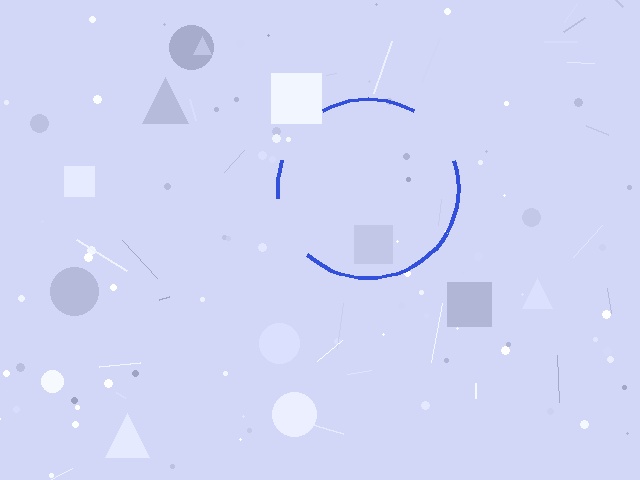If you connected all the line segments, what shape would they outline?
They would outline a circle.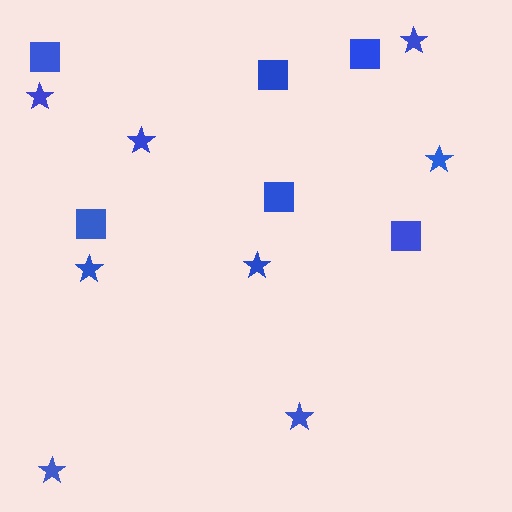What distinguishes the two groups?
There are 2 groups: one group of squares (6) and one group of stars (8).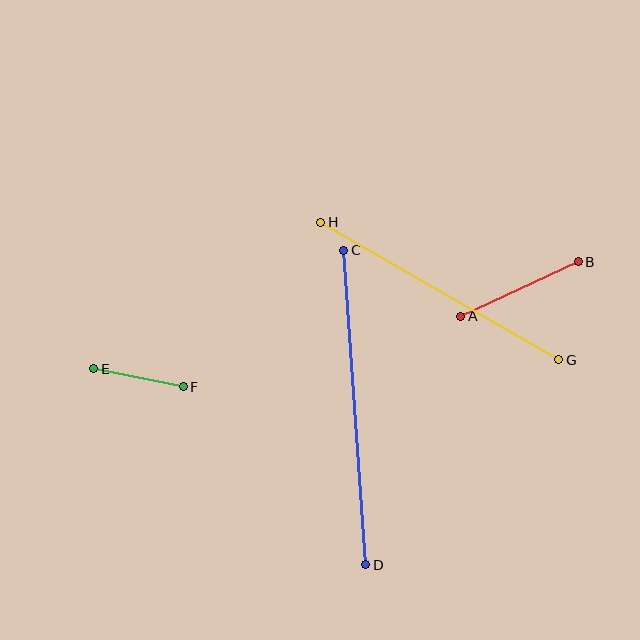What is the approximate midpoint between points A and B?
The midpoint is at approximately (519, 289) pixels.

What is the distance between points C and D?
The distance is approximately 315 pixels.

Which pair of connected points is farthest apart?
Points C and D are farthest apart.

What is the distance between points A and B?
The distance is approximately 129 pixels.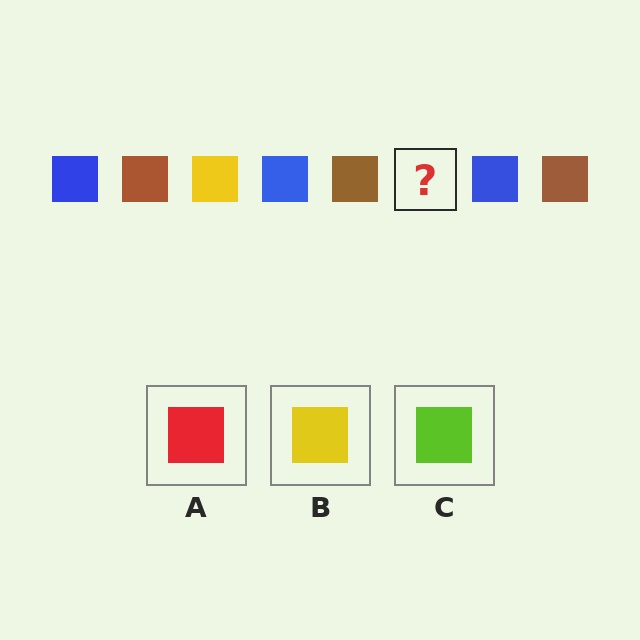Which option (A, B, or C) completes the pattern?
B.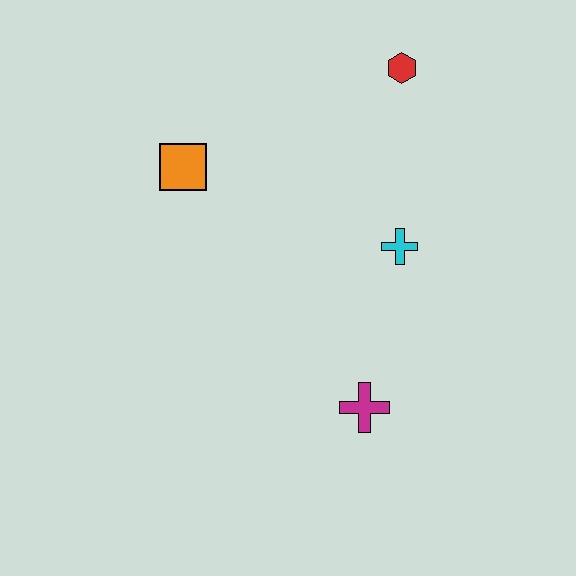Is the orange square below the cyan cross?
No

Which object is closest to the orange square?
The cyan cross is closest to the orange square.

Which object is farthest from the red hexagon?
The magenta cross is farthest from the red hexagon.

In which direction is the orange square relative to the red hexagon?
The orange square is to the left of the red hexagon.